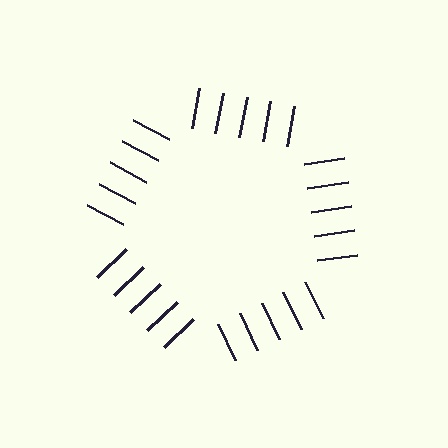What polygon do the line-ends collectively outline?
An illusory pentagon — the line segments terminate on its edges but no continuous stroke is drawn.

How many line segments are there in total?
25 — 5 along each of the 5 edges.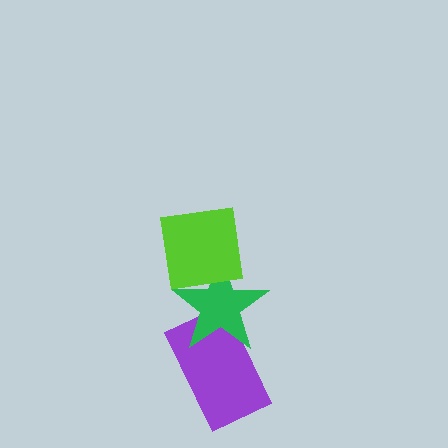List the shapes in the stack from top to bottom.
From top to bottom: the lime square, the green star, the purple rectangle.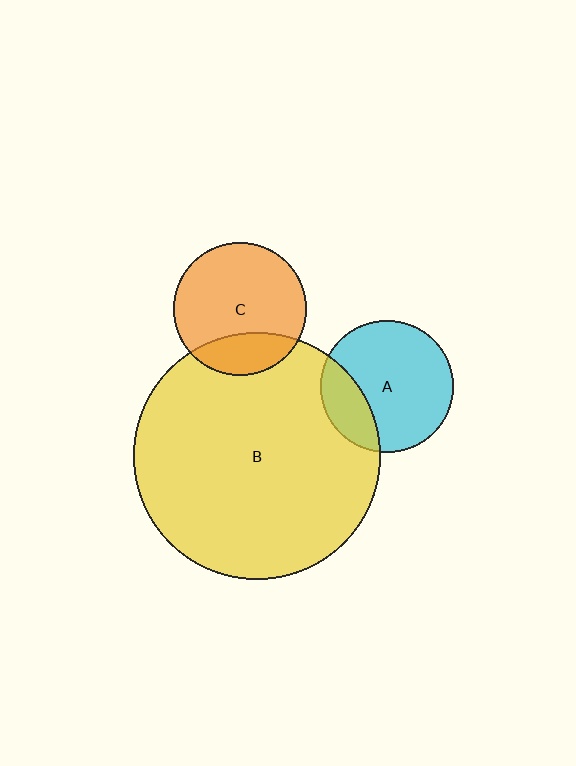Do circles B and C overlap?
Yes.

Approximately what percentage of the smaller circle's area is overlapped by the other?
Approximately 25%.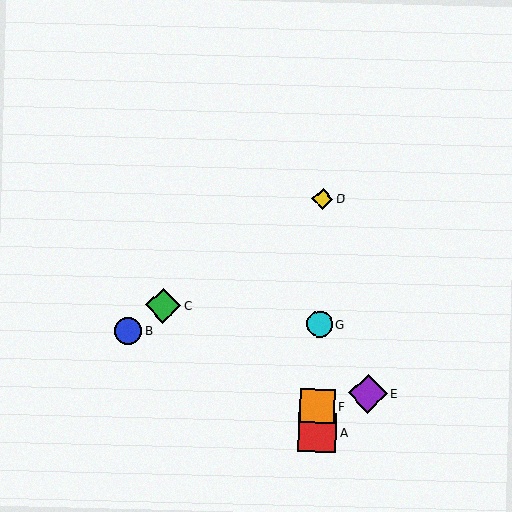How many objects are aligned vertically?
4 objects (A, D, F, G) are aligned vertically.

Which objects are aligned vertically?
Objects A, D, F, G are aligned vertically.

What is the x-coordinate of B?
Object B is at x≈128.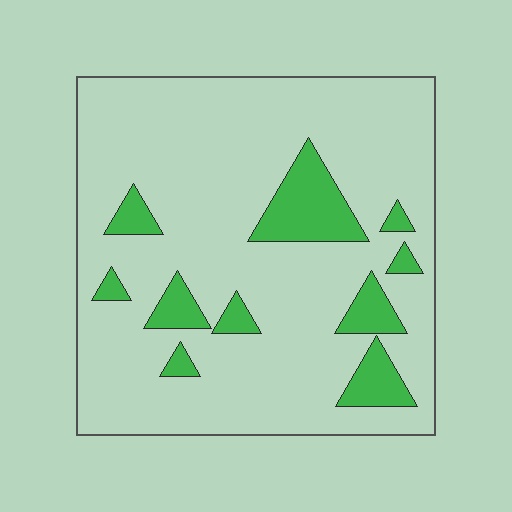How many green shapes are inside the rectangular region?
10.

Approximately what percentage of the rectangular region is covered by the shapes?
Approximately 15%.